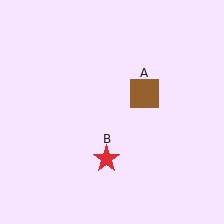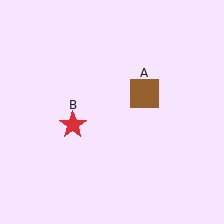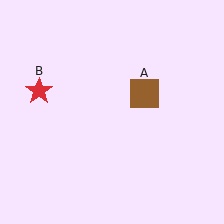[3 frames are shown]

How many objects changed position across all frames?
1 object changed position: red star (object B).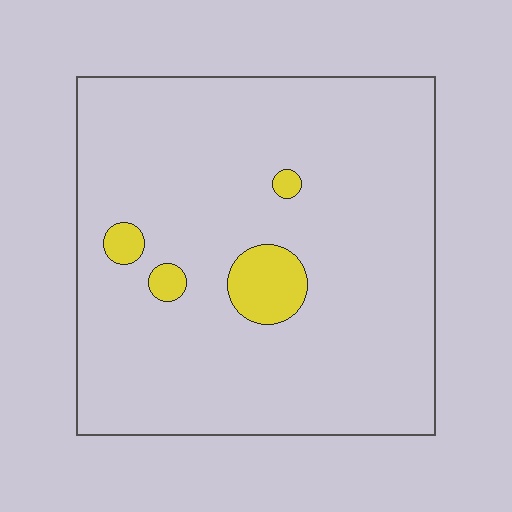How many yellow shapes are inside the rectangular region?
4.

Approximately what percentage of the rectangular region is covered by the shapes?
Approximately 5%.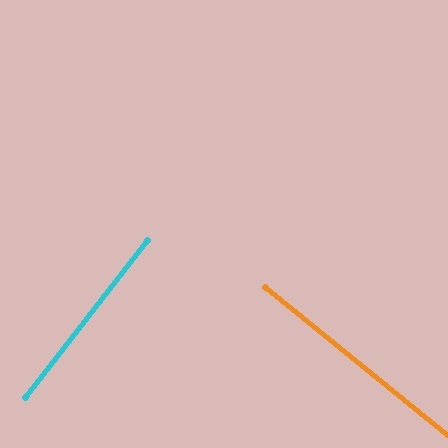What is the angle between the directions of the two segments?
Approximately 88 degrees.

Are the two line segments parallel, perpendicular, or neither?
Perpendicular — they meet at approximately 88°.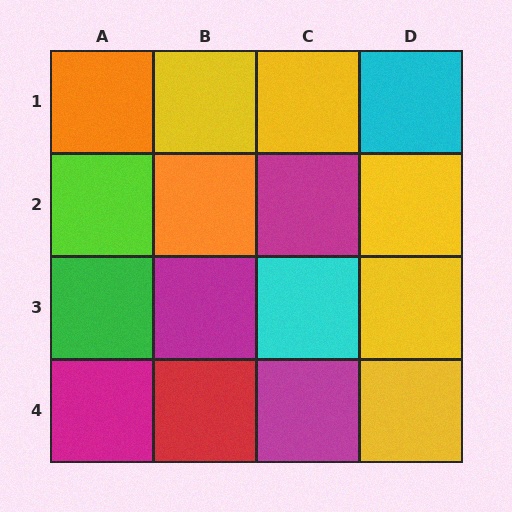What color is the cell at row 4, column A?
Magenta.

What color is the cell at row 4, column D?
Yellow.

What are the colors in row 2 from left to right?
Lime, orange, magenta, yellow.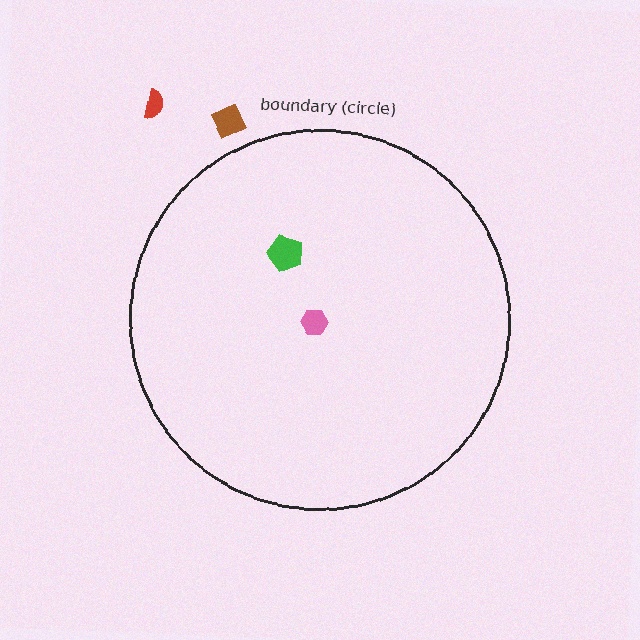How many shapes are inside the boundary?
2 inside, 2 outside.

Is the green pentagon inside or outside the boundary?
Inside.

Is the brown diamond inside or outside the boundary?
Outside.